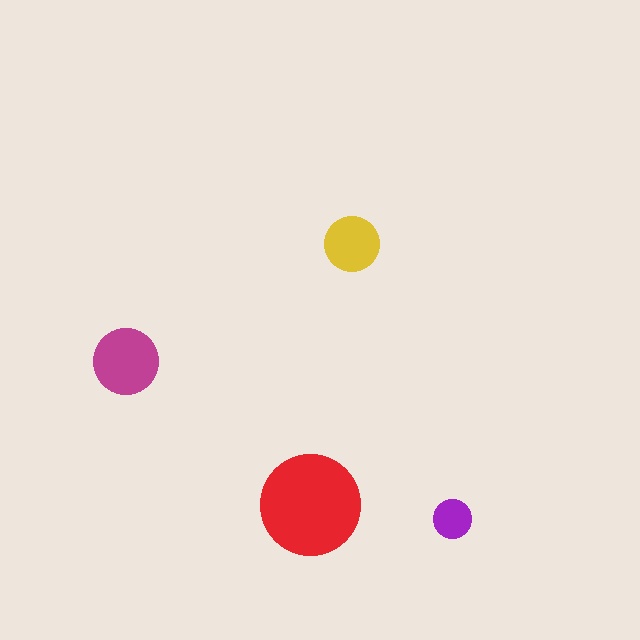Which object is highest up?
The yellow circle is topmost.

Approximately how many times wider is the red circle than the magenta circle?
About 1.5 times wider.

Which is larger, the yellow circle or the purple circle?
The yellow one.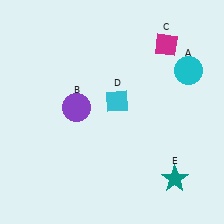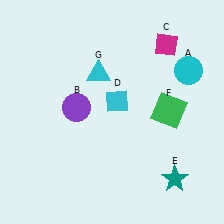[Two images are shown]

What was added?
A green square (F), a cyan triangle (G) were added in Image 2.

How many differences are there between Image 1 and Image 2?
There are 2 differences between the two images.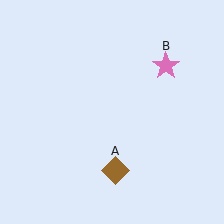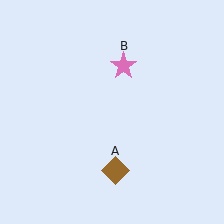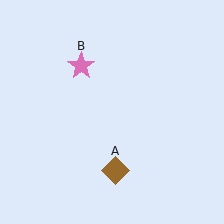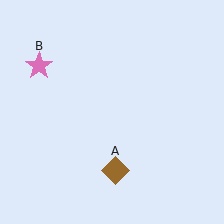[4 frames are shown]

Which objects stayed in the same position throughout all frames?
Brown diamond (object A) remained stationary.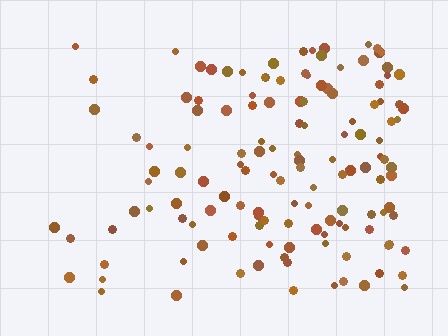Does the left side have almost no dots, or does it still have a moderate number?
Still a moderate number, just noticeably fewer than the right.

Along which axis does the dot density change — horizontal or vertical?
Horizontal.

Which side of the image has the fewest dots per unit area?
The left.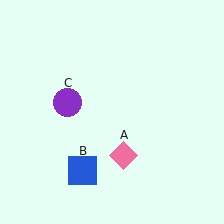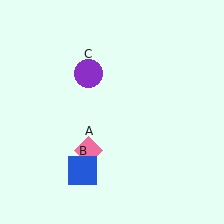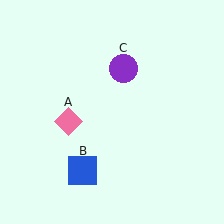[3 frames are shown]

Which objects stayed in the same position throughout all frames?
Blue square (object B) remained stationary.